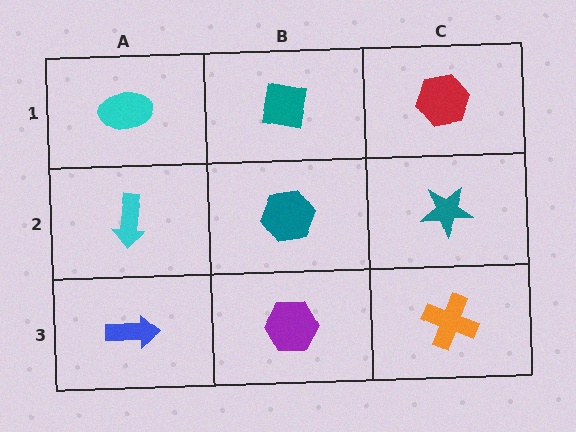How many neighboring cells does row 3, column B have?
3.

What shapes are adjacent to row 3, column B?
A teal hexagon (row 2, column B), a blue arrow (row 3, column A), an orange cross (row 3, column C).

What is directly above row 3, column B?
A teal hexagon.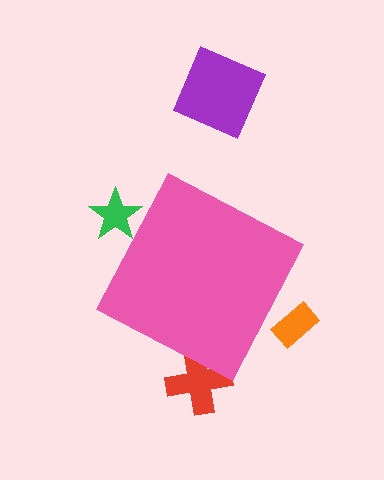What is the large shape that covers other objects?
A pink diamond.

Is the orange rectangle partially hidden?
Yes, the orange rectangle is partially hidden behind the pink diamond.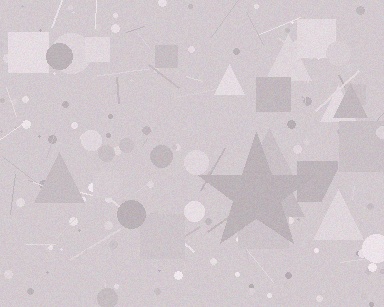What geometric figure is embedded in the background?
A star is embedded in the background.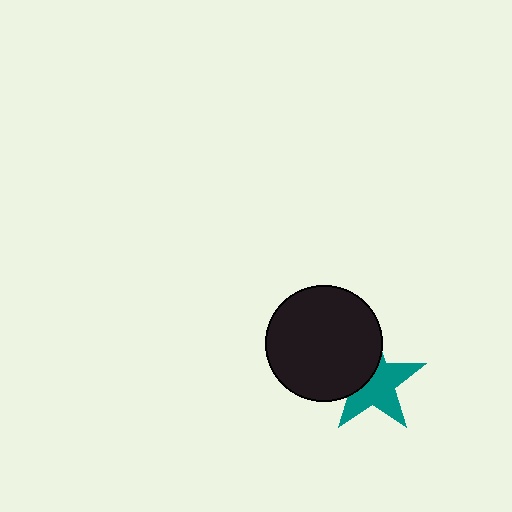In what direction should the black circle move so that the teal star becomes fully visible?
The black circle should move toward the upper-left. That is the shortest direction to clear the overlap and leave the teal star fully visible.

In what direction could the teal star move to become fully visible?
The teal star could move toward the lower-right. That would shift it out from behind the black circle entirely.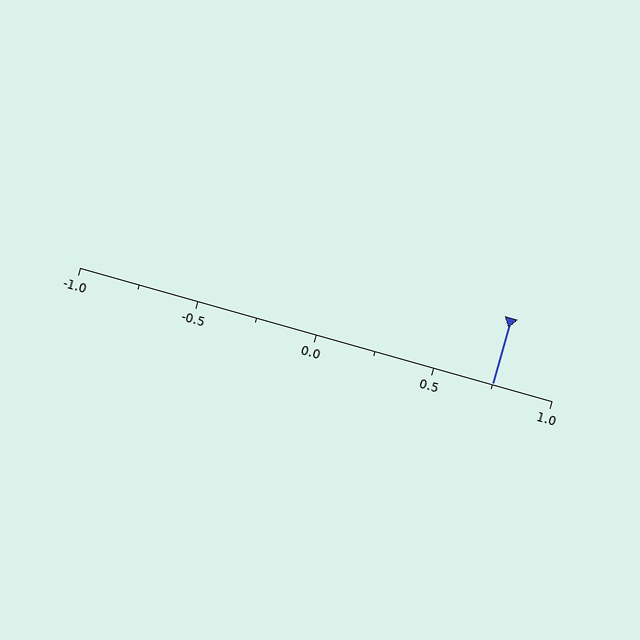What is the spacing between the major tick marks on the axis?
The major ticks are spaced 0.5 apart.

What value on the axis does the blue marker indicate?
The marker indicates approximately 0.75.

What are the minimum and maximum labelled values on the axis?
The axis runs from -1.0 to 1.0.